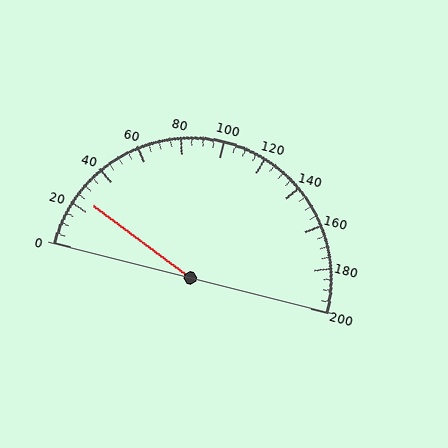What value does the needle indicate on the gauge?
The needle indicates approximately 25.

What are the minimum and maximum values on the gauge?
The gauge ranges from 0 to 200.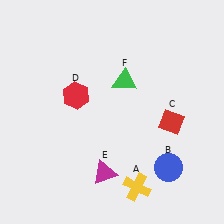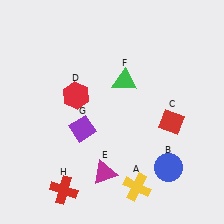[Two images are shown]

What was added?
A purple diamond (G), a red cross (H) were added in Image 2.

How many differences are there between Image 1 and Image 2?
There are 2 differences between the two images.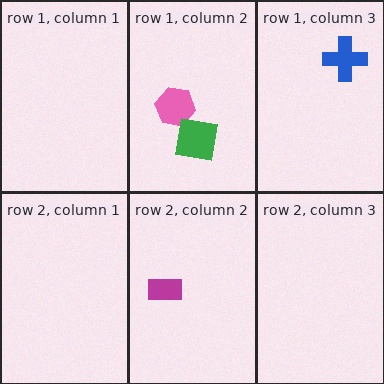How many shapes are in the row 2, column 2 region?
1.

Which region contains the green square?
The row 1, column 2 region.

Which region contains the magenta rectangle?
The row 2, column 2 region.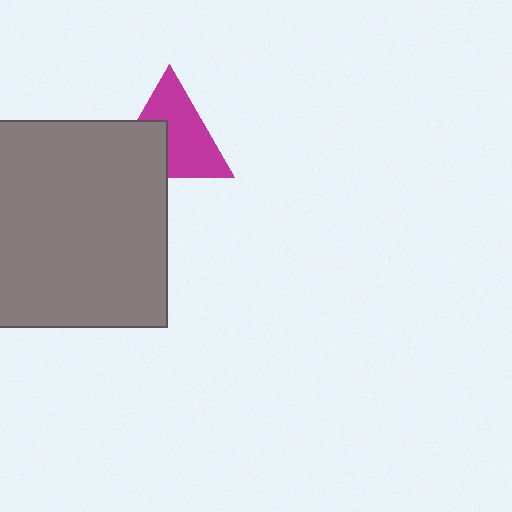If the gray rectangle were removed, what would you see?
You would see the complete magenta triangle.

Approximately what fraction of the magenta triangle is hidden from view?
Roughly 36% of the magenta triangle is hidden behind the gray rectangle.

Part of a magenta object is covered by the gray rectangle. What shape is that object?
It is a triangle.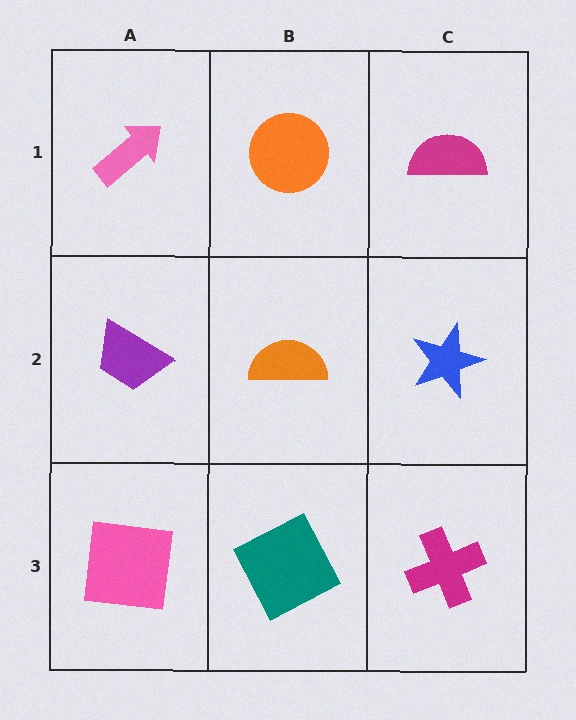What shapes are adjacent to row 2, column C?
A magenta semicircle (row 1, column C), a magenta cross (row 3, column C), an orange semicircle (row 2, column B).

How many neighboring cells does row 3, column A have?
2.